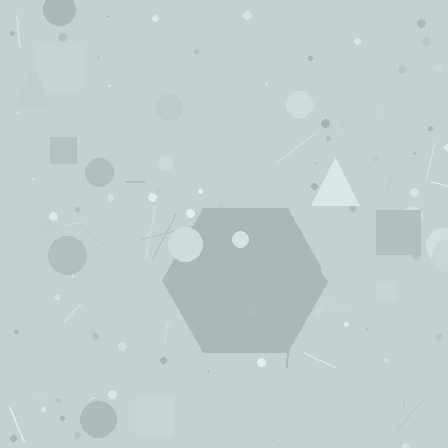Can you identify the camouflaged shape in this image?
The camouflaged shape is a hexagon.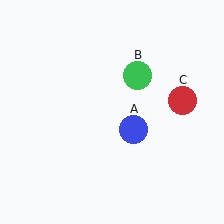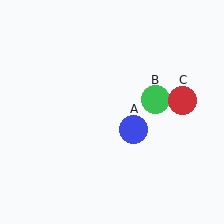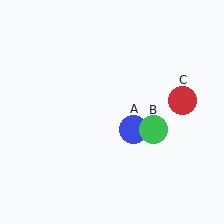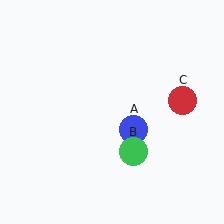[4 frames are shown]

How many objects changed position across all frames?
1 object changed position: green circle (object B).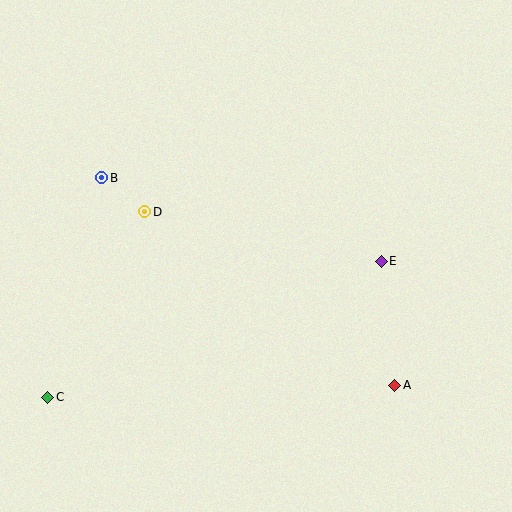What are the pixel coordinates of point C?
Point C is at (48, 397).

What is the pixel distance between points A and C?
The distance between A and C is 347 pixels.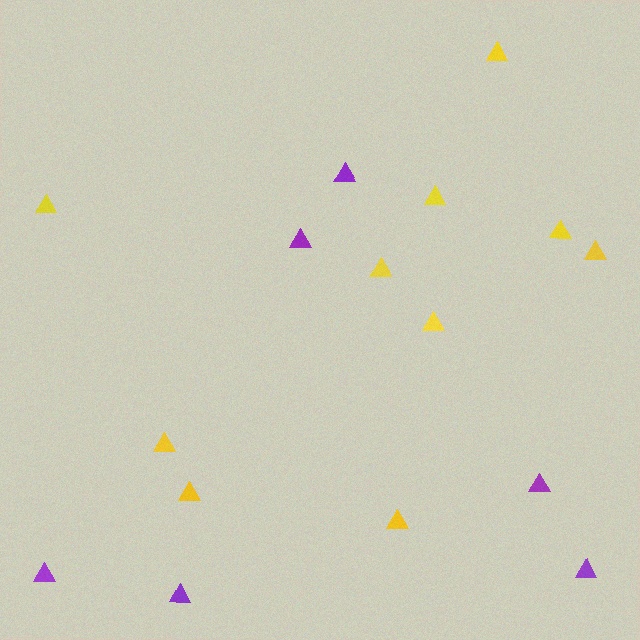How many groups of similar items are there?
There are 2 groups: one group of yellow triangles (10) and one group of purple triangles (6).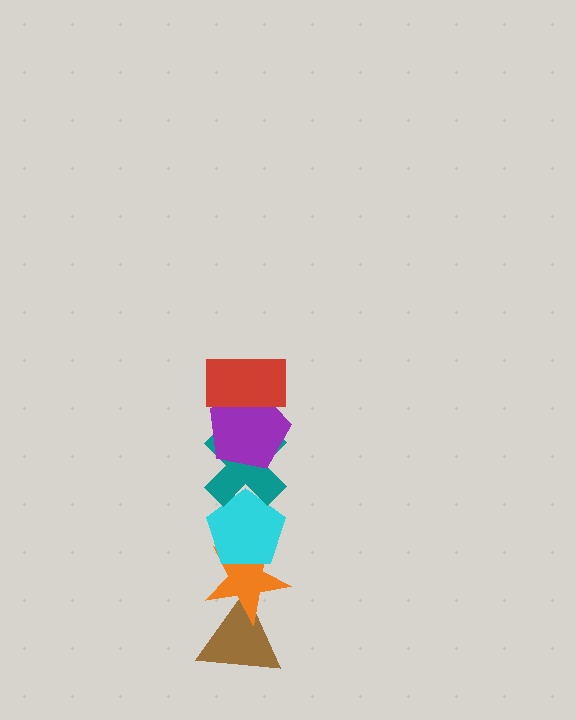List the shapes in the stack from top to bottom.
From top to bottom: the red rectangle, the purple pentagon, the teal cross, the cyan pentagon, the orange star, the brown triangle.